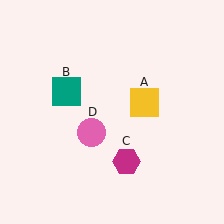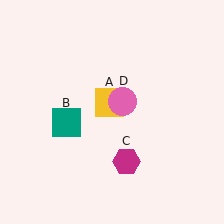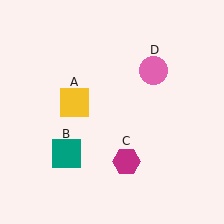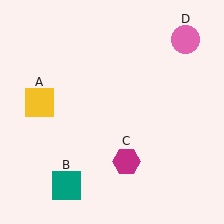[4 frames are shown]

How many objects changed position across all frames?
3 objects changed position: yellow square (object A), teal square (object B), pink circle (object D).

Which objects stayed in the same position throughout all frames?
Magenta hexagon (object C) remained stationary.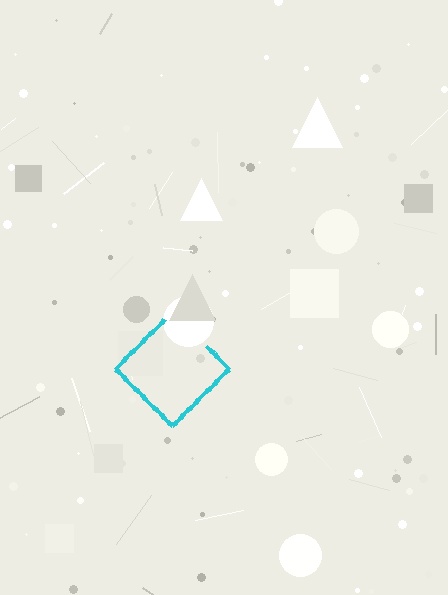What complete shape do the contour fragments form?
The contour fragments form a diamond.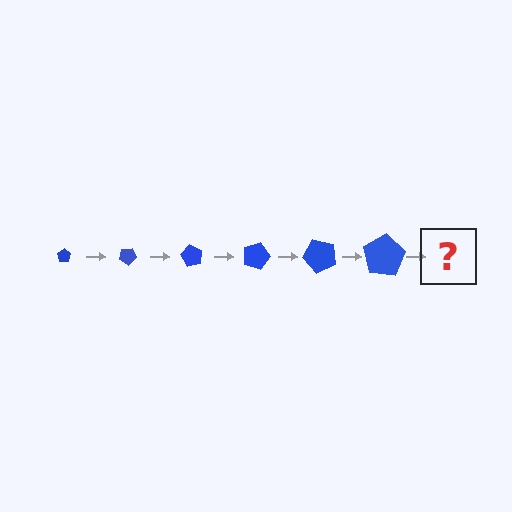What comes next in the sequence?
The next element should be a pentagon, larger than the previous one and rotated 180 degrees from the start.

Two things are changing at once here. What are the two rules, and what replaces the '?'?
The two rules are that the pentagon grows larger each step and it rotates 30 degrees each step. The '?' should be a pentagon, larger than the previous one and rotated 180 degrees from the start.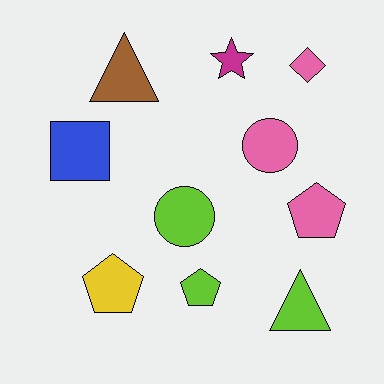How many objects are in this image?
There are 10 objects.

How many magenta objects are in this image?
There is 1 magenta object.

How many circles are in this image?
There are 2 circles.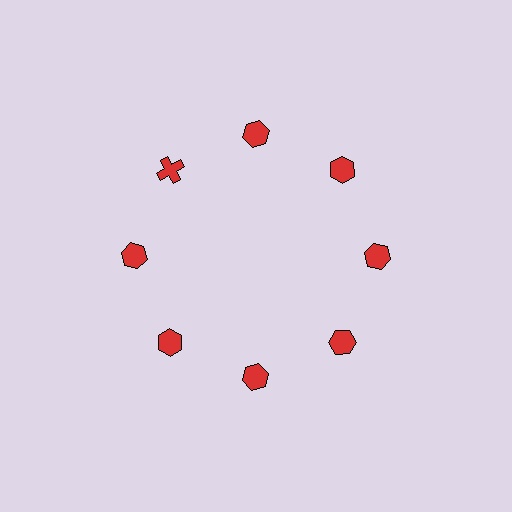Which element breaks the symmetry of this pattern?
The red cross at roughly the 10 o'clock position breaks the symmetry. All other shapes are red hexagons.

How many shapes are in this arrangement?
There are 8 shapes arranged in a ring pattern.